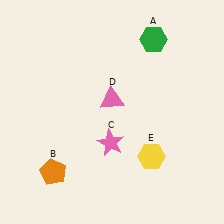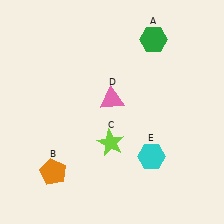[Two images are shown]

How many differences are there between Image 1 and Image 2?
There are 2 differences between the two images.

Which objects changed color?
C changed from pink to lime. E changed from yellow to cyan.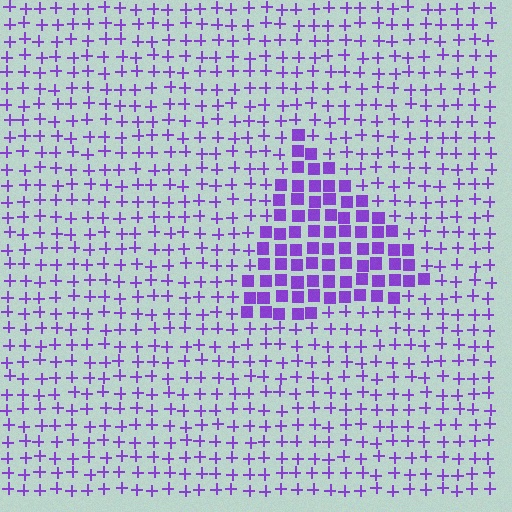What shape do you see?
I see a triangle.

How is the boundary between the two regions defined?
The boundary is defined by a change in element shape: squares inside vs. plus signs outside. All elements share the same color and spacing.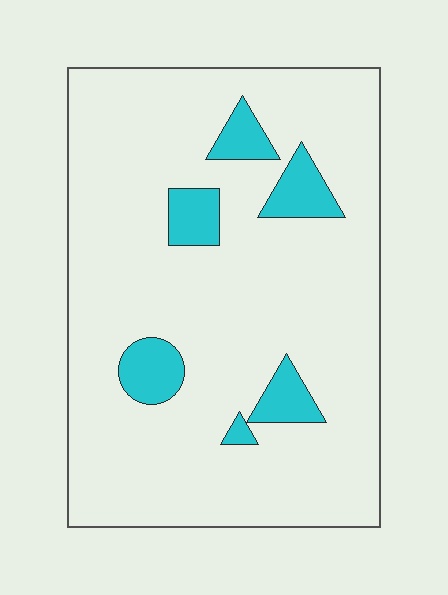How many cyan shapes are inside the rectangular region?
6.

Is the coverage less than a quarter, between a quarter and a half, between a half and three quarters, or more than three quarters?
Less than a quarter.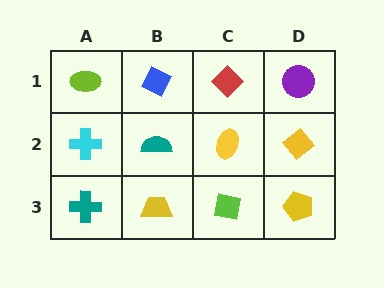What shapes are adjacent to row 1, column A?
A cyan cross (row 2, column A), a blue diamond (row 1, column B).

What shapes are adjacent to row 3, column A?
A cyan cross (row 2, column A), a yellow trapezoid (row 3, column B).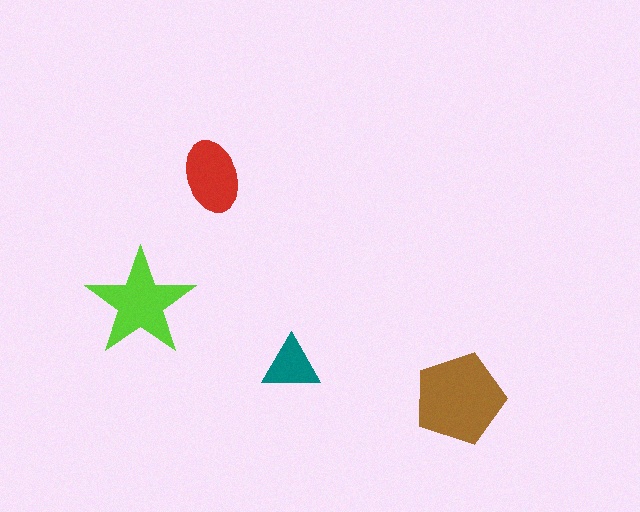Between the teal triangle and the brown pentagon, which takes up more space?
The brown pentagon.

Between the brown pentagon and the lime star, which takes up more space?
The brown pentagon.